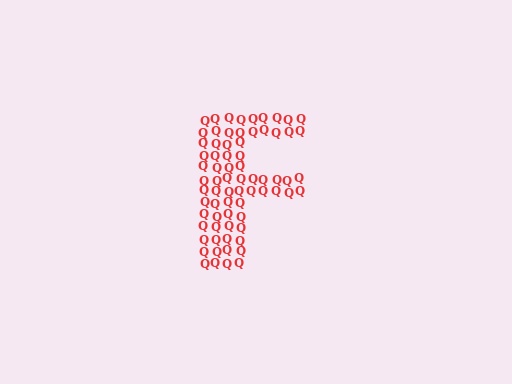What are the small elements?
The small elements are letter Q's.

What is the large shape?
The large shape is the letter F.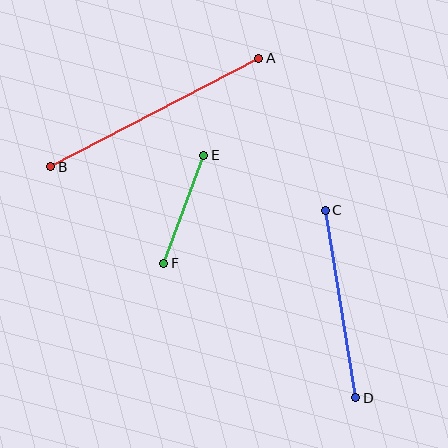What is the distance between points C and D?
The distance is approximately 190 pixels.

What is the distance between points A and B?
The distance is approximately 235 pixels.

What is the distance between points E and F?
The distance is approximately 115 pixels.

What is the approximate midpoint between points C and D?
The midpoint is at approximately (340, 304) pixels.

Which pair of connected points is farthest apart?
Points A and B are farthest apart.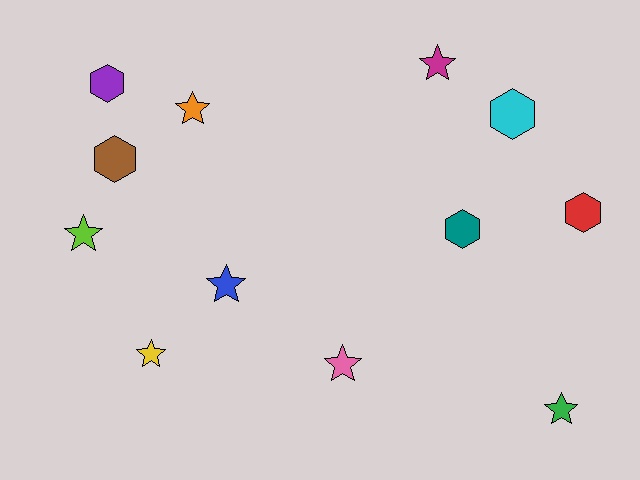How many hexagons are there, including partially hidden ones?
There are 5 hexagons.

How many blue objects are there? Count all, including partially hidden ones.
There is 1 blue object.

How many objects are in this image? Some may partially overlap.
There are 12 objects.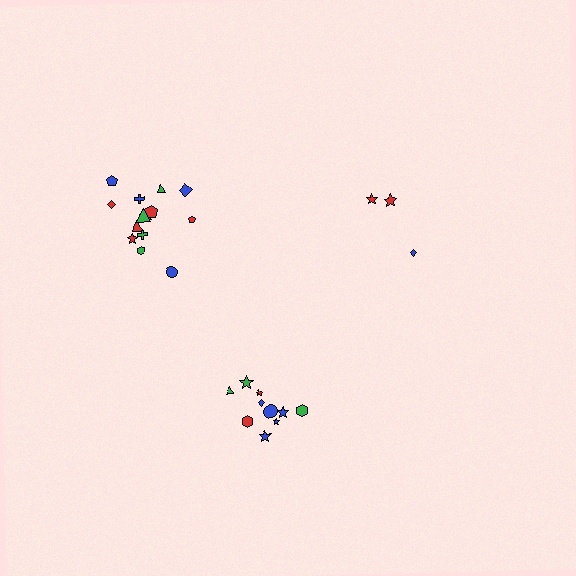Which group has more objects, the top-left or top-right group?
The top-left group.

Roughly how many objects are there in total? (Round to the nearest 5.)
Roughly 30 objects in total.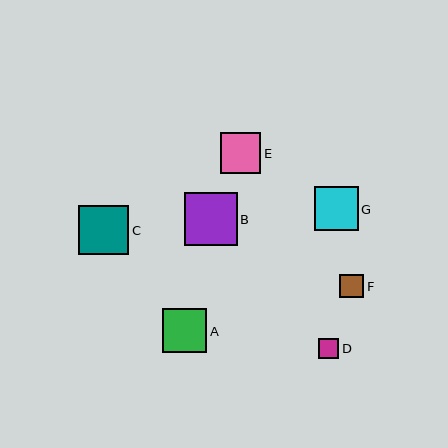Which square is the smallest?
Square D is the smallest with a size of approximately 20 pixels.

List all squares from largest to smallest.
From largest to smallest: B, C, G, A, E, F, D.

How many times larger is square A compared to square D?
Square A is approximately 2.2 times the size of square D.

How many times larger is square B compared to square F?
Square B is approximately 2.3 times the size of square F.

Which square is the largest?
Square B is the largest with a size of approximately 53 pixels.